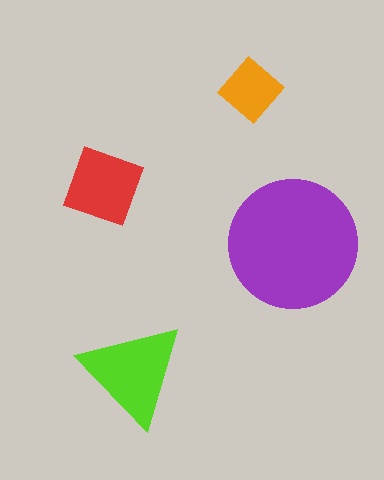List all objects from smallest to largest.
The orange diamond, the red diamond, the lime triangle, the purple circle.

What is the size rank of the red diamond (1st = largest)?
3rd.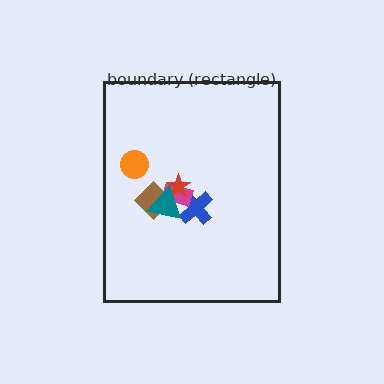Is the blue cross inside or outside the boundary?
Inside.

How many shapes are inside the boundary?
6 inside, 0 outside.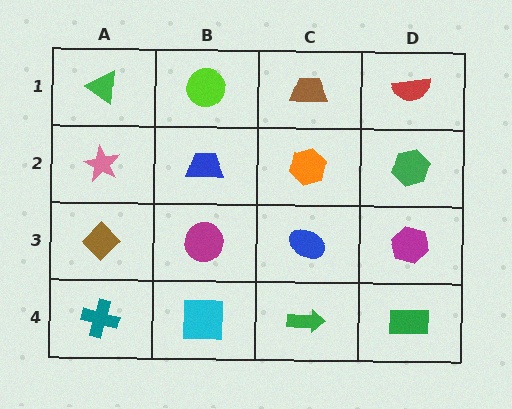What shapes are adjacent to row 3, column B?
A blue trapezoid (row 2, column B), a cyan square (row 4, column B), a brown diamond (row 3, column A), a blue ellipse (row 3, column C).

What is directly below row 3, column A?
A teal cross.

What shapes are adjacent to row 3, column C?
An orange hexagon (row 2, column C), a green arrow (row 4, column C), a magenta circle (row 3, column B), a magenta hexagon (row 3, column D).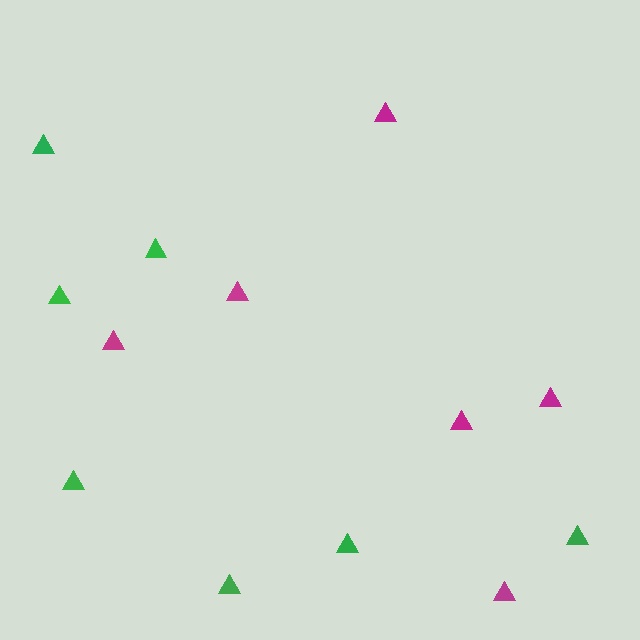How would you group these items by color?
There are 2 groups: one group of green triangles (7) and one group of magenta triangles (6).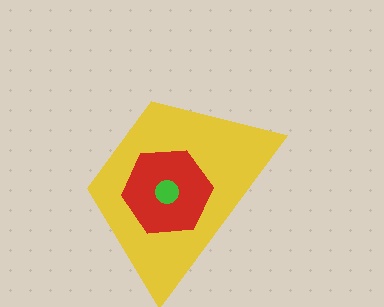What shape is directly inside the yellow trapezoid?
The red hexagon.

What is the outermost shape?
The yellow trapezoid.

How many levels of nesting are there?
3.